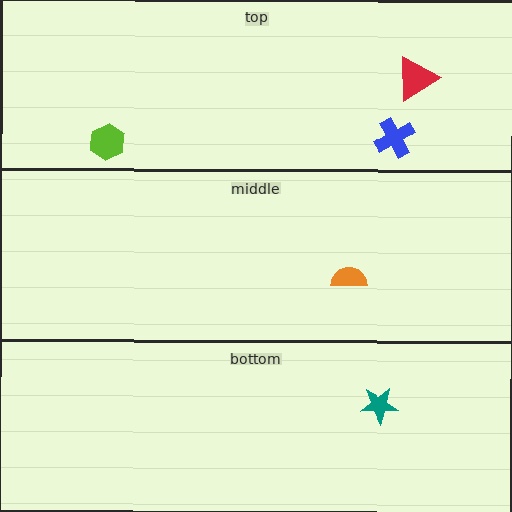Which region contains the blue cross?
The top region.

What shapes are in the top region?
The lime hexagon, the blue cross, the red triangle.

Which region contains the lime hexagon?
The top region.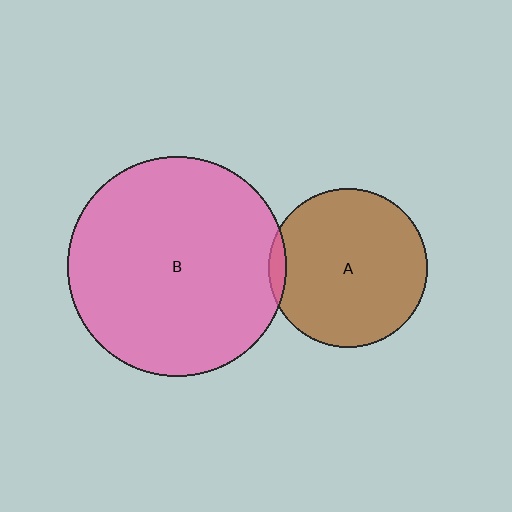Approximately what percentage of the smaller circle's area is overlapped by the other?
Approximately 5%.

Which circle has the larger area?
Circle B (pink).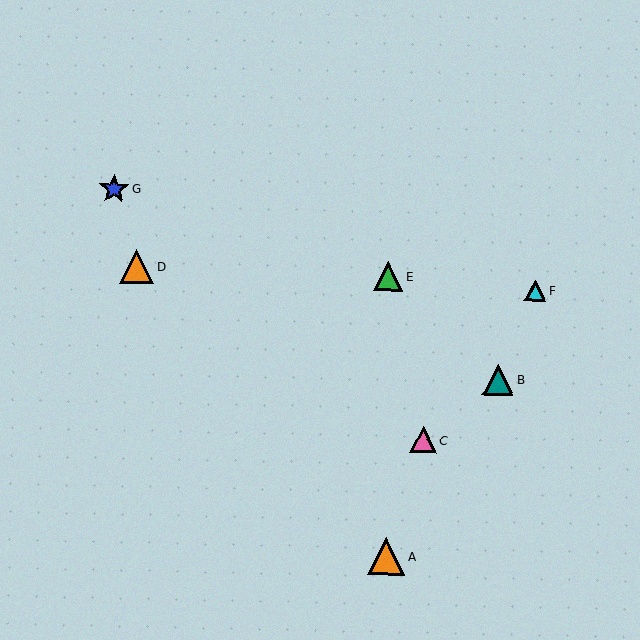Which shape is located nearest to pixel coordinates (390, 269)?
The green triangle (labeled E) at (388, 276) is nearest to that location.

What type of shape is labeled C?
Shape C is a pink triangle.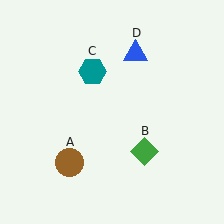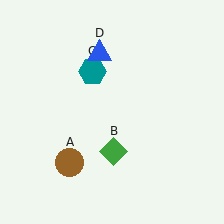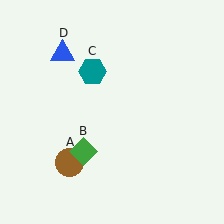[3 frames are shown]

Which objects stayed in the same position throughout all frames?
Brown circle (object A) and teal hexagon (object C) remained stationary.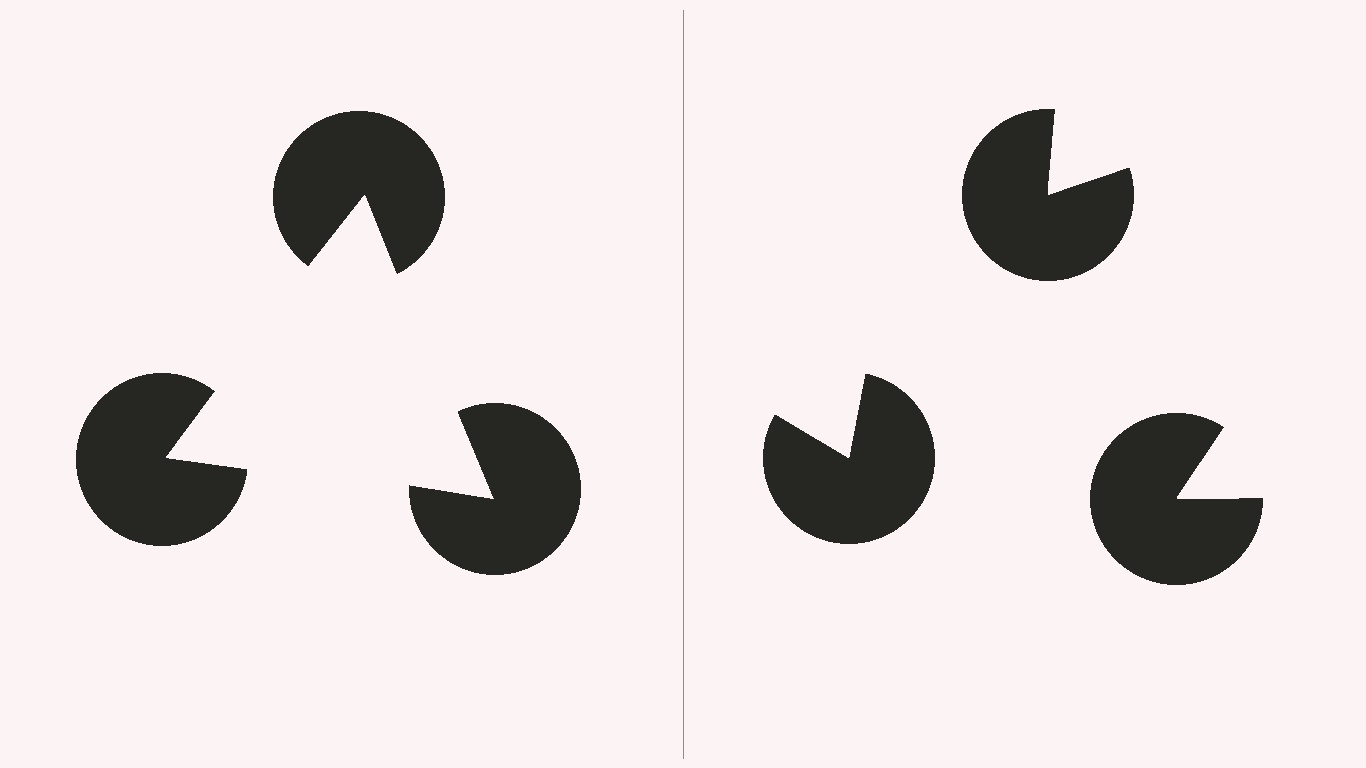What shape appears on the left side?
An illusory triangle.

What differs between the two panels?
The pac-man discs are positioned identically on both sides; only the wedge orientations differ. On the left they align to a triangle; on the right they are misaligned.